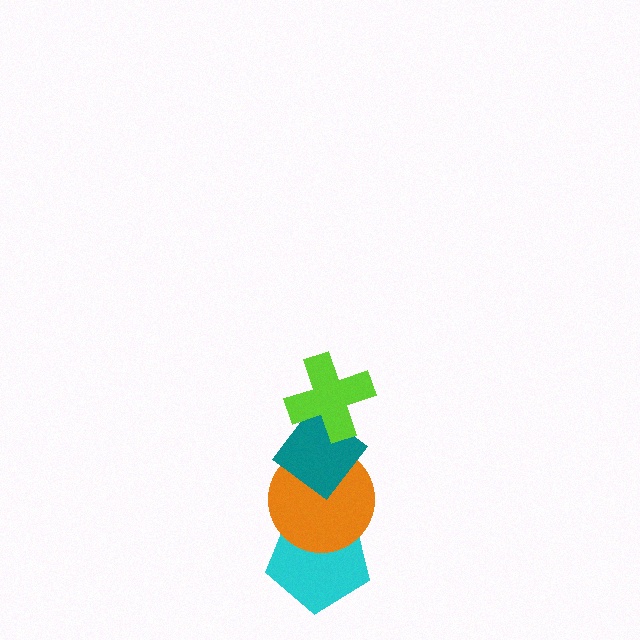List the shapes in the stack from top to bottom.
From top to bottom: the lime cross, the teal diamond, the orange circle, the cyan pentagon.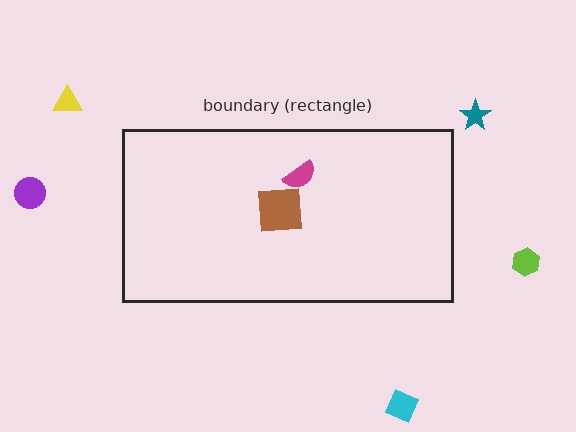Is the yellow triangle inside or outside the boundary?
Outside.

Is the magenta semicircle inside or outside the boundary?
Inside.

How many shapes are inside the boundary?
2 inside, 5 outside.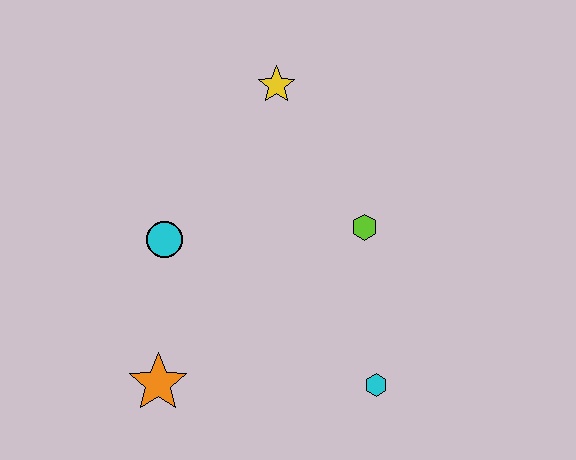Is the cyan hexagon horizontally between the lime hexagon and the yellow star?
No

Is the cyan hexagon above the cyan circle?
No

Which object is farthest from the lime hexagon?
The orange star is farthest from the lime hexagon.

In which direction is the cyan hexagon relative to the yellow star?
The cyan hexagon is below the yellow star.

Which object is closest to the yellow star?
The lime hexagon is closest to the yellow star.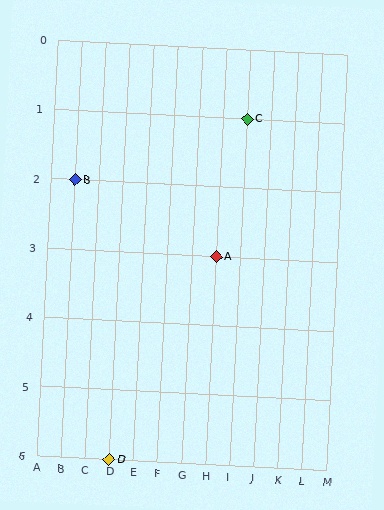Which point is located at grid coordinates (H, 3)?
Point A is at (H, 3).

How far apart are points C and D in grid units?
Points C and D are 5 columns and 5 rows apart (about 7.1 grid units diagonally).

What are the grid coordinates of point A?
Point A is at grid coordinates (H, 3).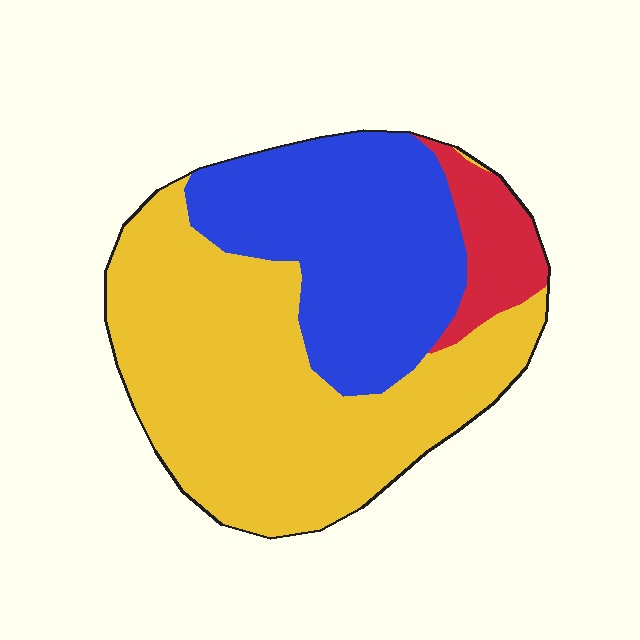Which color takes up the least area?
Red, at roughly 10%.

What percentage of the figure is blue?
Blue covers roughly 35% of the figure.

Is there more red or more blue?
Blue.